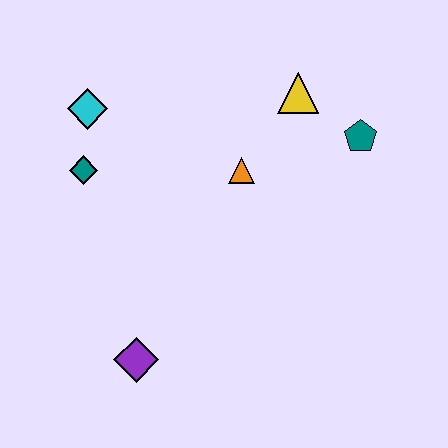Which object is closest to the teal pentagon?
The yellow triangle is closest to the teal pentagon.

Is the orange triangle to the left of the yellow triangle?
Yes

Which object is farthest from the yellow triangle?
The purple diamond is farthest from the yellow triangle.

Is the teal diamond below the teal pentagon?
Yes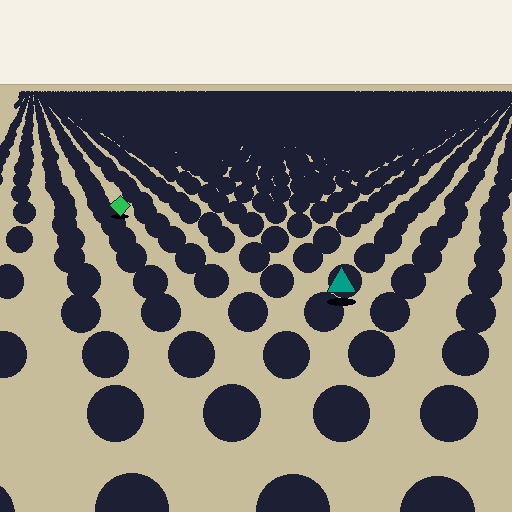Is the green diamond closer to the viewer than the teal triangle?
No. The teal triangle is closer — you can tell from the texture gradient: the ground texture is coarser near it.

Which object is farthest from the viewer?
The green diamond is farthest from the viewer. It appears smaller and the ground texture around it is denser.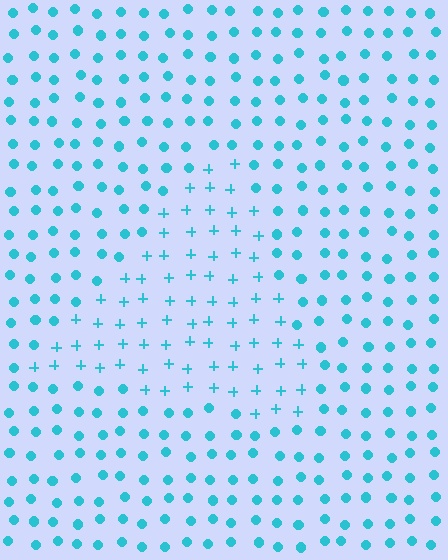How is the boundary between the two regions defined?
The boundary is defined by a change in element shape: plus signs inside vs. circles outside. All elements share the same color and spacing.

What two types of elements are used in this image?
The image uses plus signs inside the triangle region and circles outside it.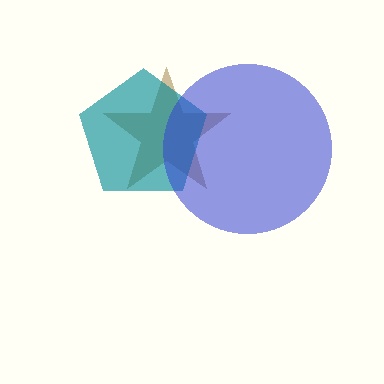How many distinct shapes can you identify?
There are 3 distinct shapes: a brown star, a teal pentagon, a blue circle.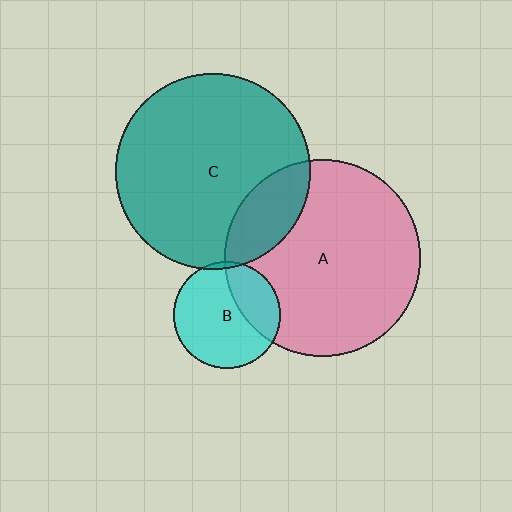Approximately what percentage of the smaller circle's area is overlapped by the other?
Approximately 5%.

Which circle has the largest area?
Circle A (pink).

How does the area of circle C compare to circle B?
Approximately 3.4 times.